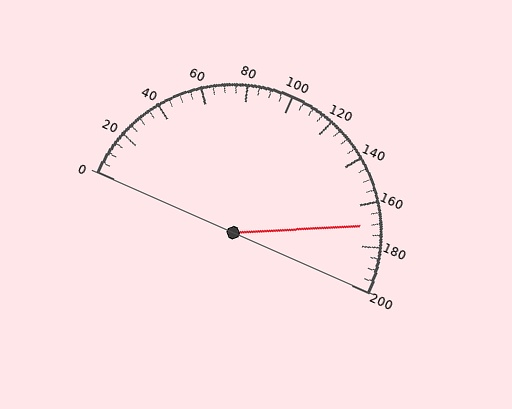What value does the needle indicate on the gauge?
The needle indicates approximately 170.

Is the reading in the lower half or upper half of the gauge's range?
The reading is in the upper half of the range (0 to 200).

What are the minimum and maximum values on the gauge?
The gauge ranges from 0 to 200.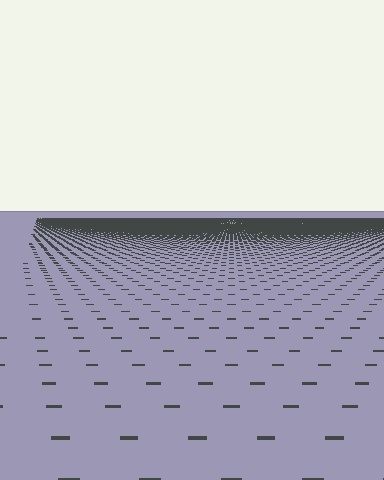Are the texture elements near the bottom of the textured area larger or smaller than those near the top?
Larger. Near the bottom, elements are closer to the viewer and appear at a bigger on-screen size.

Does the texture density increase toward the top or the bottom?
Density increases toward the top.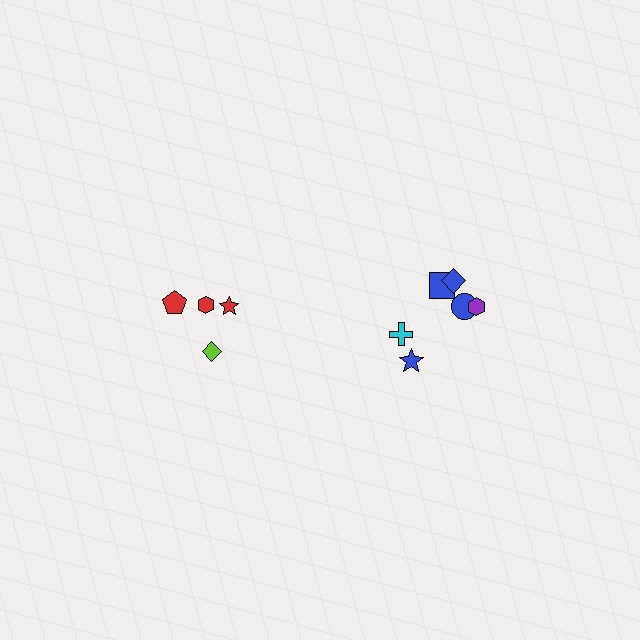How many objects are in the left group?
There are 4 objects.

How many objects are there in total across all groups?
There are 10 objects.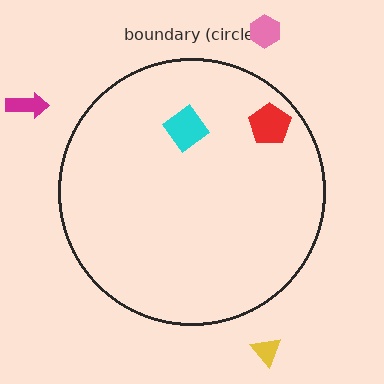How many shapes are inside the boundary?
2 inside, 3 outside.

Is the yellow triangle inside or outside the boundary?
Outside.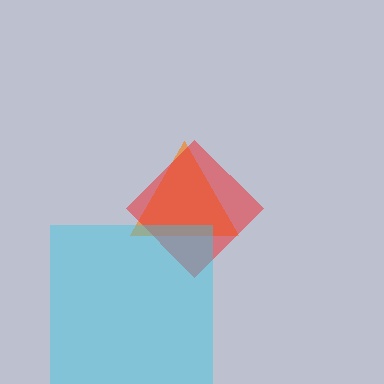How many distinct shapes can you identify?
There are 3 distinct shapes: an orange triangle, a red diamond, a cyan square.